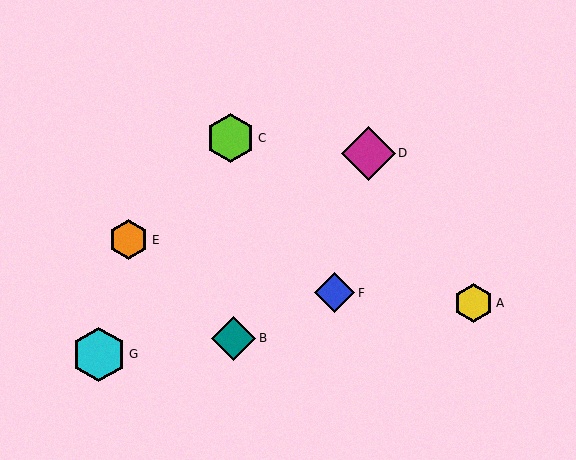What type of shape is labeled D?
Shape D is a magenta diamond.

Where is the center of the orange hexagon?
The center of the orange hexagon is at (129, 240).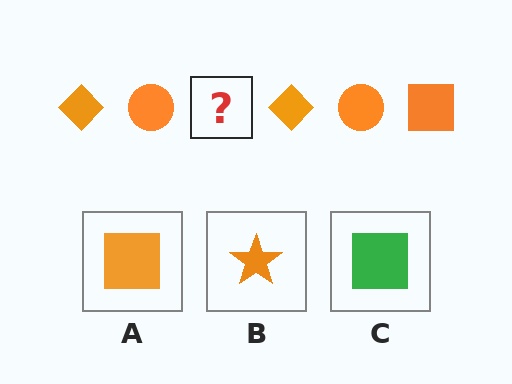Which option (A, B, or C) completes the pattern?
A.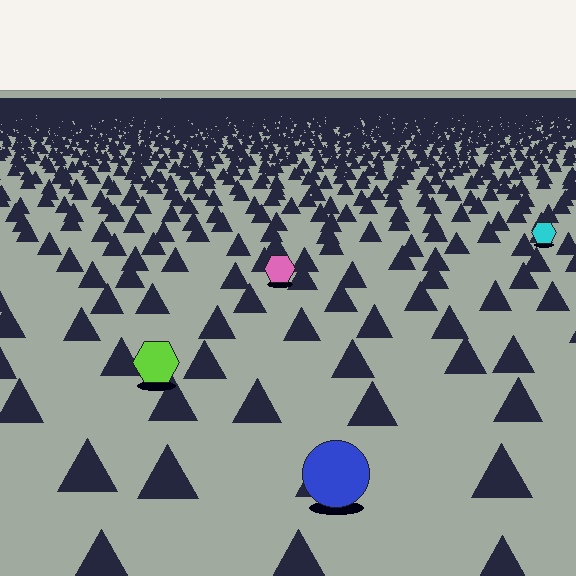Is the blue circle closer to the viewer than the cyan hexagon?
Yes. The blue circle is closer — you can tell from the texture gradient: the ground texture is coarser near it.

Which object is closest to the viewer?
The blue circle is closest. The texture marks near it are larger and more spread out.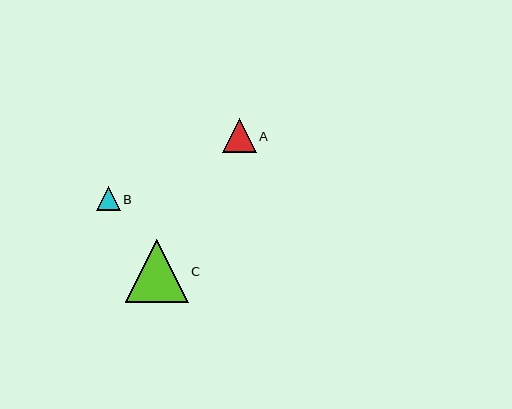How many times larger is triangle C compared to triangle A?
Triangle C is approximately 1.9 times the size of triangle A.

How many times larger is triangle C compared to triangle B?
Triangle C is approximately 2.7 times the size of triangle B.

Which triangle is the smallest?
Triangle B is the smallest with a size of approximately 24 pixels.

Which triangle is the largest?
Triangle C is the largest with a size of approximately 63 pixels.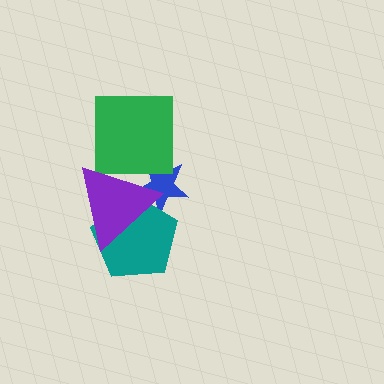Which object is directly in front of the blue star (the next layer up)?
The green square is directly in front of the blue star.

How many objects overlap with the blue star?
3 objects overlap with the blue star.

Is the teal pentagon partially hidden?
Yes, it is partially covered by another shape.